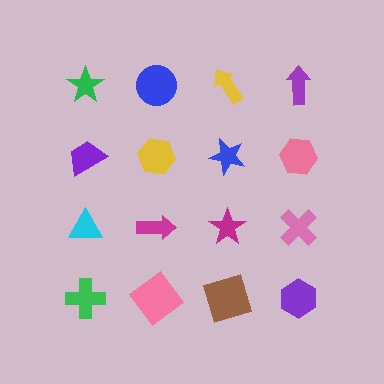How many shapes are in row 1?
4 shapes.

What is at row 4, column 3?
A brown square.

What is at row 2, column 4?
A pink hexagon.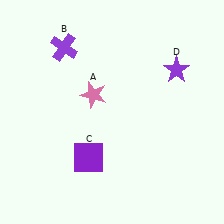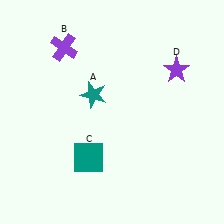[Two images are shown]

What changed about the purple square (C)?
In Image 1, C is purple. In Image 2, it changed to teal.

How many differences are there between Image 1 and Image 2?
There are 2 differences between the two images.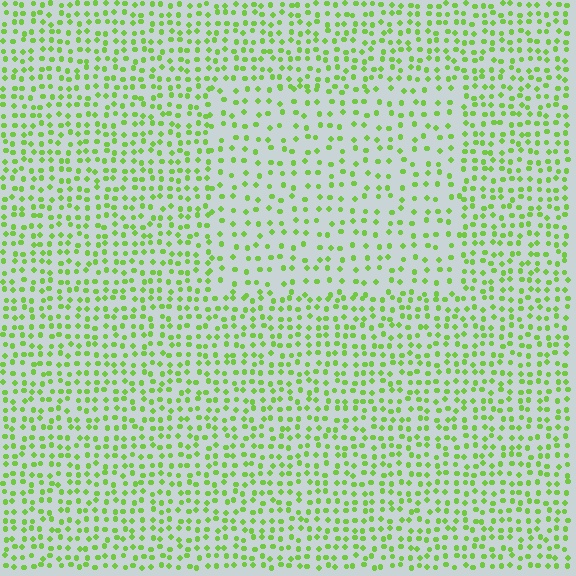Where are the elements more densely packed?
The elements are more densely packed outside the rectangle boundary.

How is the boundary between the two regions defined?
The boundary is defined by a change in element density (approximately 1.7x ratio). All elements are the same color, size, and shape.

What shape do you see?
I see a rectangle.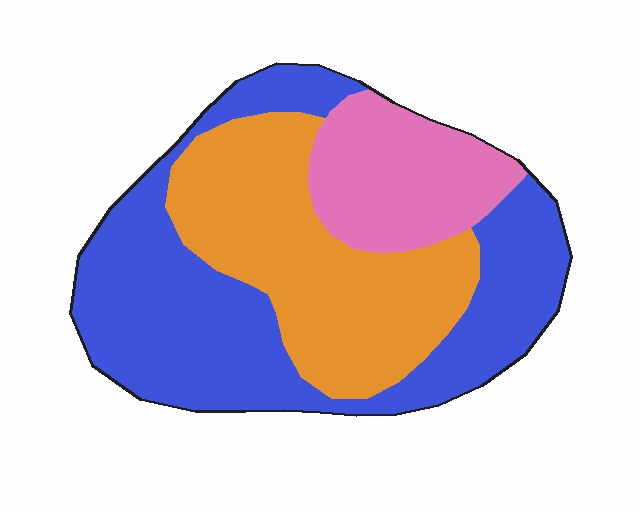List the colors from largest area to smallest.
From largest to smallest: blue, orange, pink.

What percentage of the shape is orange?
Orange covers 35% of the shape.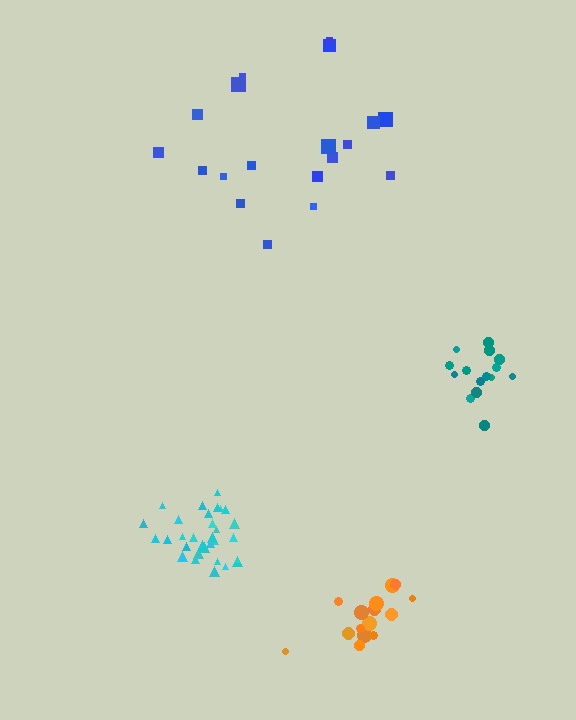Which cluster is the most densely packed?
Cyan.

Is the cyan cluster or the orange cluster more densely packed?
Cyan.